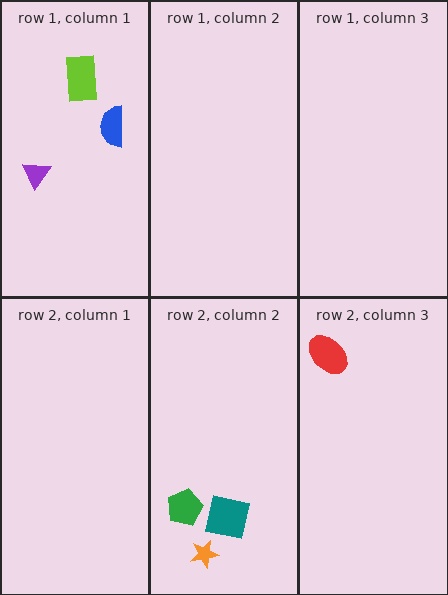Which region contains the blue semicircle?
The row 1, column 1 region.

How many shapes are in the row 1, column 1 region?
3.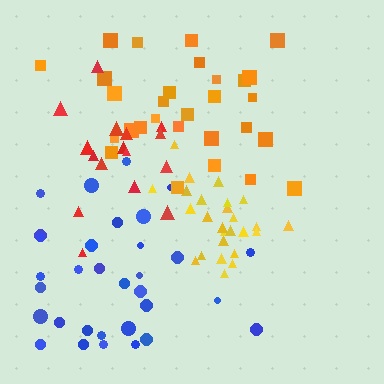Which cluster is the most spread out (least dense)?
Orange.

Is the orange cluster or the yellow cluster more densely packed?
Yellow.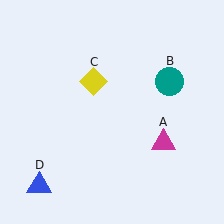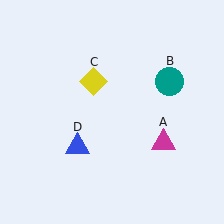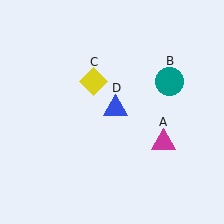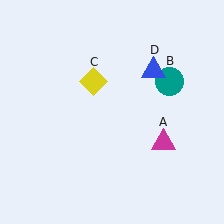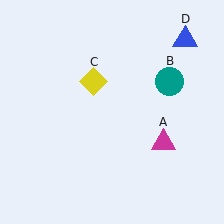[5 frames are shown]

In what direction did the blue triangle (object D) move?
The blue triangle (object D) moved up and to the right.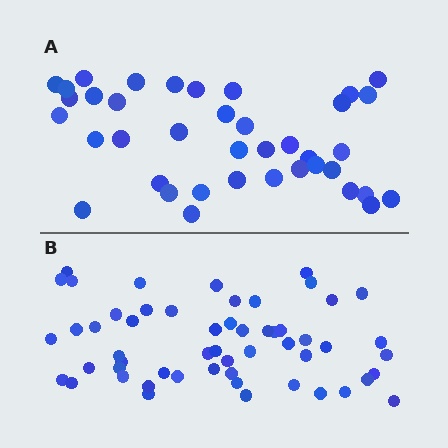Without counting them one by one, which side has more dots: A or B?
Region B (the bottom region) has more dots.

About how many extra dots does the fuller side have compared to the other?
Region B has approximately 15 more dots than region A.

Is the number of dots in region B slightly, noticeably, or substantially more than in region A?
Region B has noticeably more, but not dramatically so. The ratio is roughly 1.4 to 1.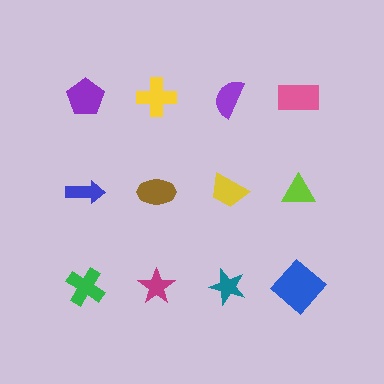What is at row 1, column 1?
A purple pentagon.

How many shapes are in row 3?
4 shapes.